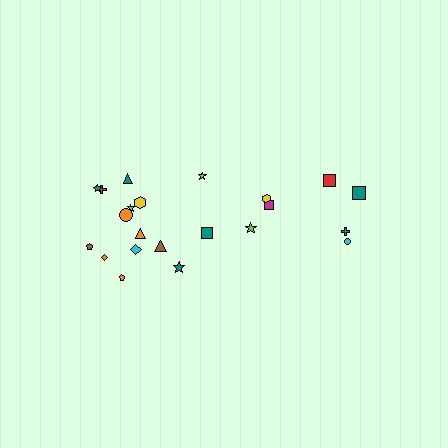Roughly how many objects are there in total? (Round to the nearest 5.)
Roughly 20 objects in total.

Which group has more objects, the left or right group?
The left group.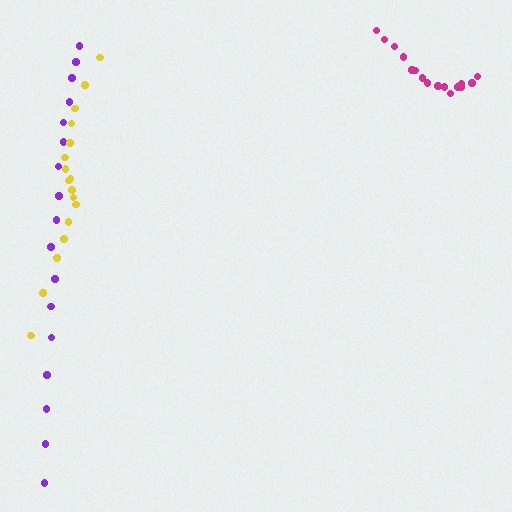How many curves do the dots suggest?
There are 3 distinct paths.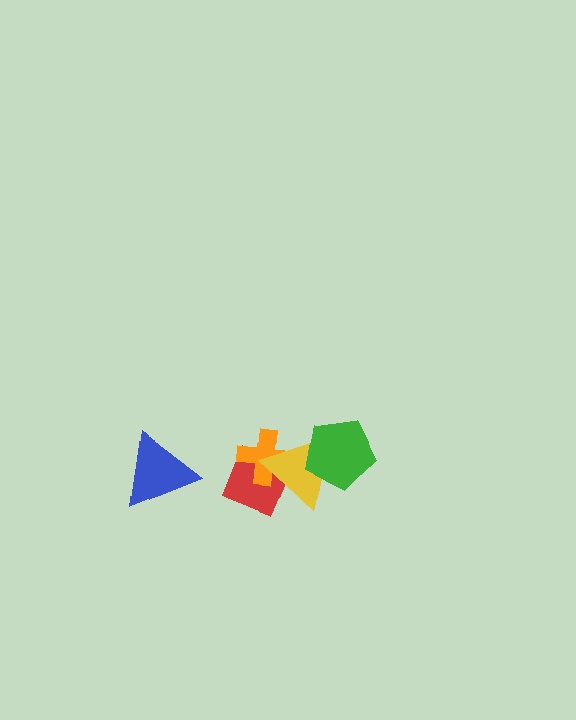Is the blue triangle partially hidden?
No, no other shape covers it.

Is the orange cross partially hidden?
Yes, it is partially covered by another shape.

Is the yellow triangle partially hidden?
Yes, it is partially covered by another shape.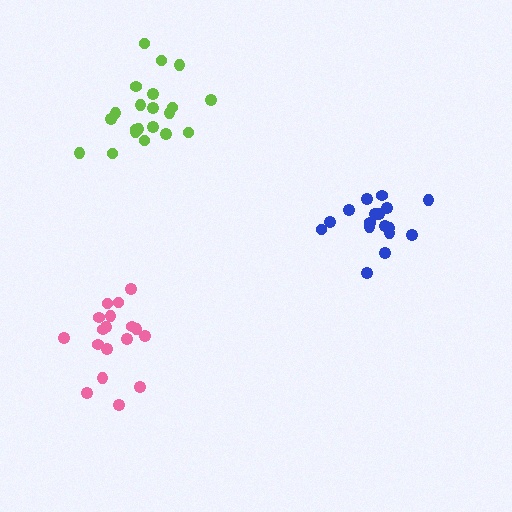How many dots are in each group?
Group 1: 17 dots, Group 2: 21 dots, Group 3: 18 dots (56 total).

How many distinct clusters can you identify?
There are 3 distinct clusters.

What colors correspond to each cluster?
The clusters are colored: blue, lime, pink.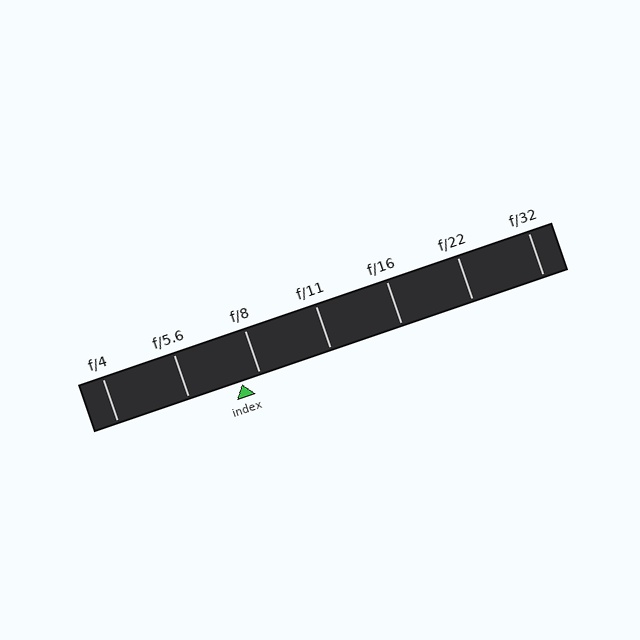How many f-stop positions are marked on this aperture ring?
There are 7 f-stop positions marked.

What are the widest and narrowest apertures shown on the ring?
The widest aperture shown is f/4 and the narrowest is f/32.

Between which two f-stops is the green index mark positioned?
The index mark is between f/5.6 and f/8.